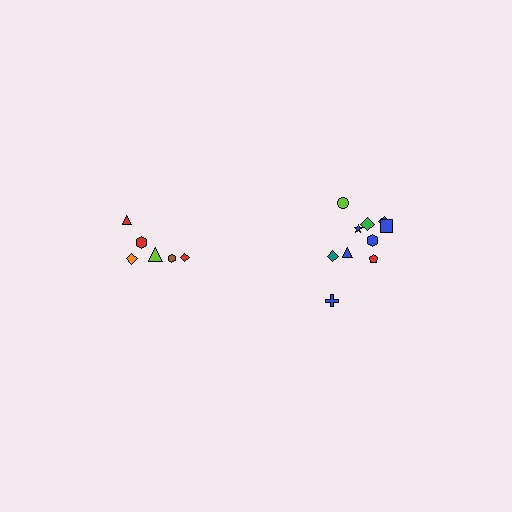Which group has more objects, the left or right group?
The right group.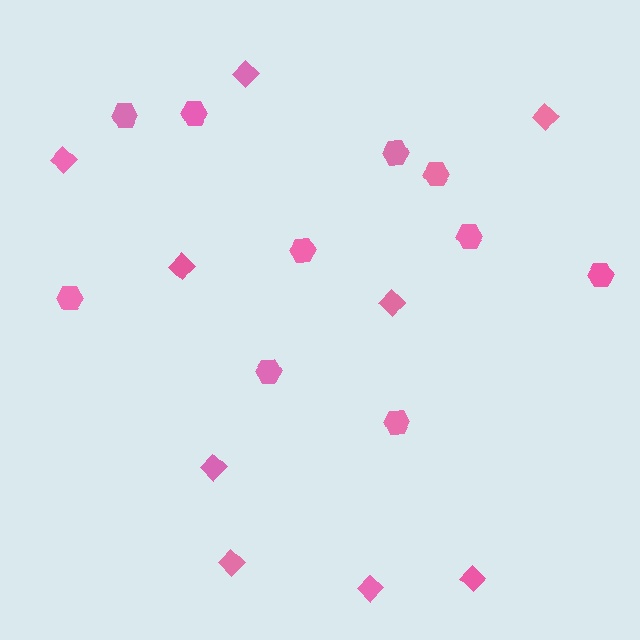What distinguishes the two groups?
There are 2 groups: one group of diamonds (9) and one group of hexagons (10).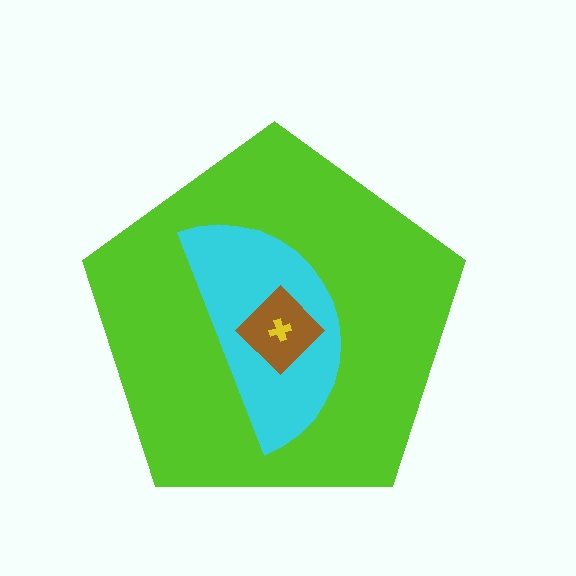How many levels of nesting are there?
4.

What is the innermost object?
The yellow cross.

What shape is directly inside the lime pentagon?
The cyan semicircle.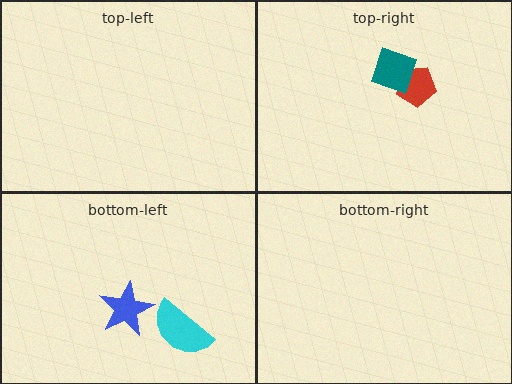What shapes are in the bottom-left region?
The cyan semicircle, the blue star.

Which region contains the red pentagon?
The top-right region.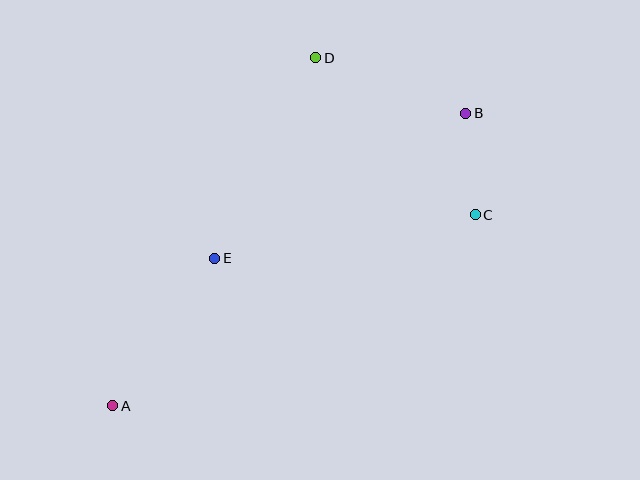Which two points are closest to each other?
Points B and C are closest to each other.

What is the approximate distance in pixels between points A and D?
The distance between A and D is approximately 403 pixels.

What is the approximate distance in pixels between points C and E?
The distance between C and E is approximately 264 pixels.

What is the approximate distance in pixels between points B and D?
The distance between B and D is approximately 160 pixels.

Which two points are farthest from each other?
Points A and B are farthest from each other.